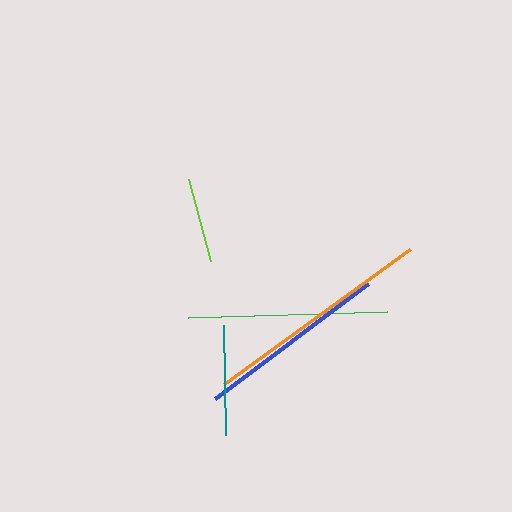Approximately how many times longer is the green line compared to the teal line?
The green line is approximately 1.8 times the length of the teal line.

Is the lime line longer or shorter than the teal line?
The teal line is longer than the lime line.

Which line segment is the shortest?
The lime line is the shortest at approximately 85 pixels.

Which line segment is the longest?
The orange line is the longest at approximately 229 pixels.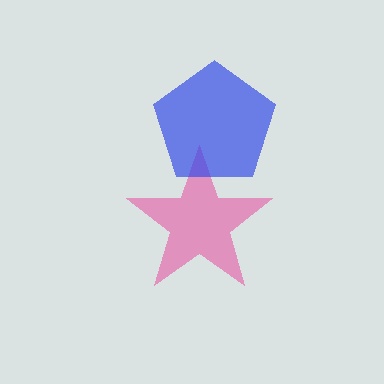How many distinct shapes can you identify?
There are 2 distinct shapes: a pink star, a blue pentagon.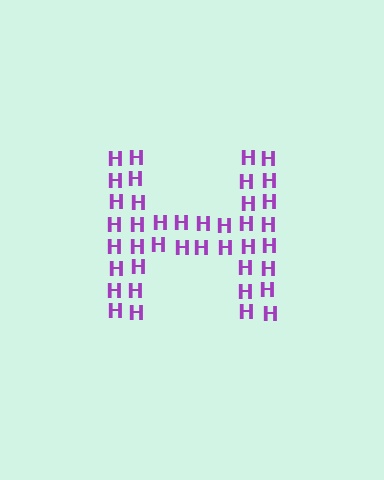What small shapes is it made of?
It is made of small letter H's.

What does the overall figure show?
The overall figure shows the letter H.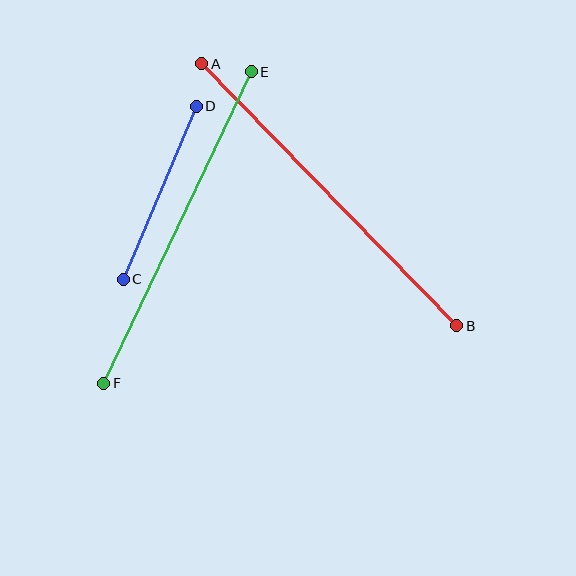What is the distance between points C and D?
The distance is approximately 188 pixels.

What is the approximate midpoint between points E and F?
The midpoint is at approximately (178, 228) pixels.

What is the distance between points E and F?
The distance is approximately 345 pixels.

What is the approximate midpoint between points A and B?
The midpoint is at approximately (329, 195) pixels.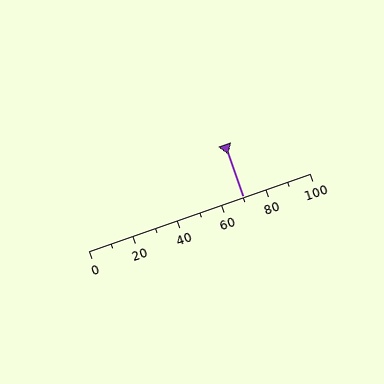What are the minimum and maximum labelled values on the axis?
The axis runs from 0 to 100.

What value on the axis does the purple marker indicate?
The marker indicates approximately 70.